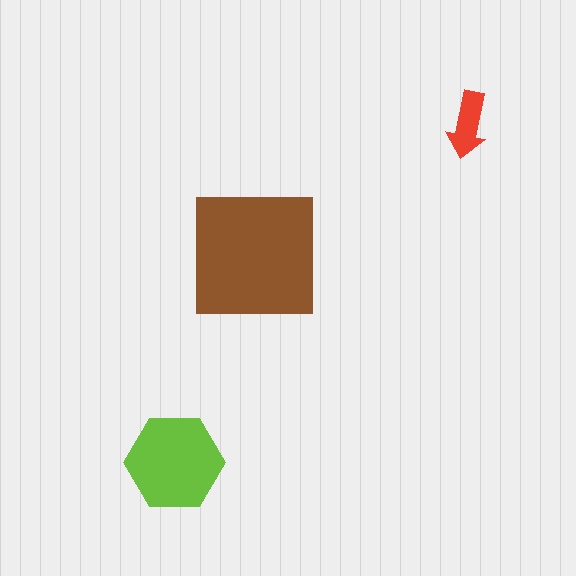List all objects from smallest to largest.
The red arrow, the lime hexagon, the brown square.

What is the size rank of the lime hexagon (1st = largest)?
2nd.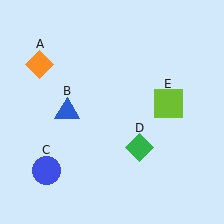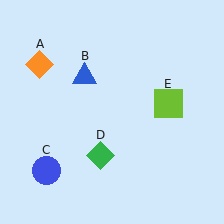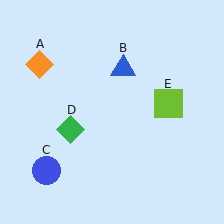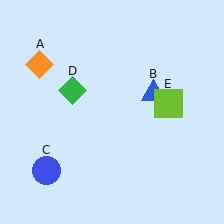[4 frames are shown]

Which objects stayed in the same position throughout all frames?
Orange diamond (object A) and blue circle (object C) and lime square (object E) remained stationary.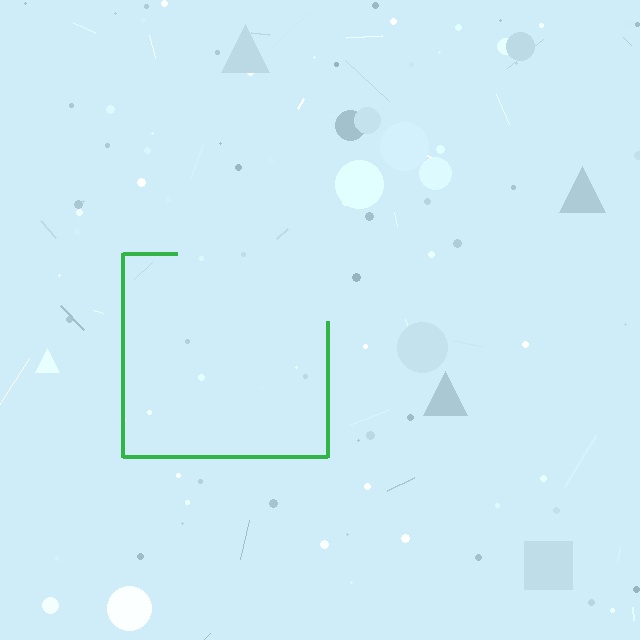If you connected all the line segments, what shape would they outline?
They would outline a square.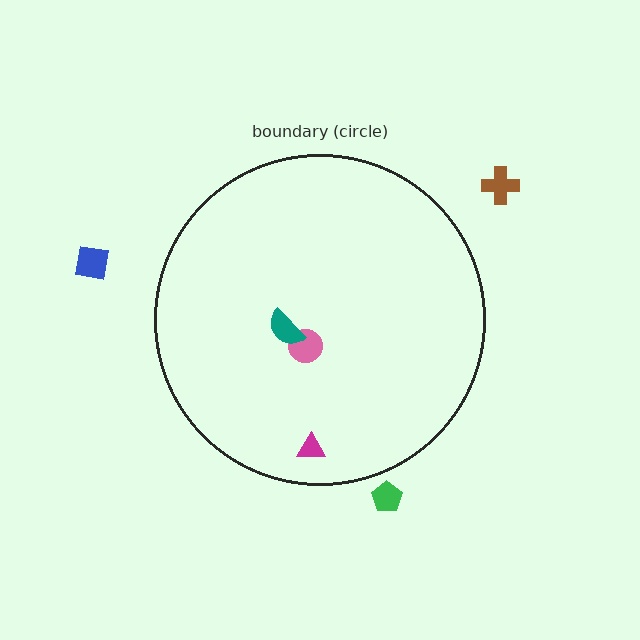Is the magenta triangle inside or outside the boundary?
Inside.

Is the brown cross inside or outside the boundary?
Outside.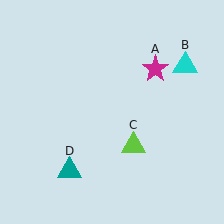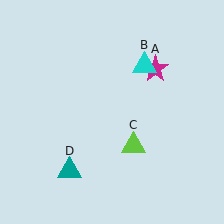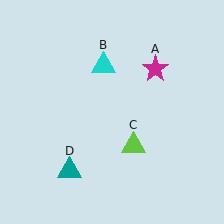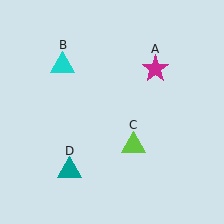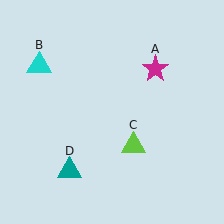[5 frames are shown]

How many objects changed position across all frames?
1 object changed position: cyan triangle (object B).